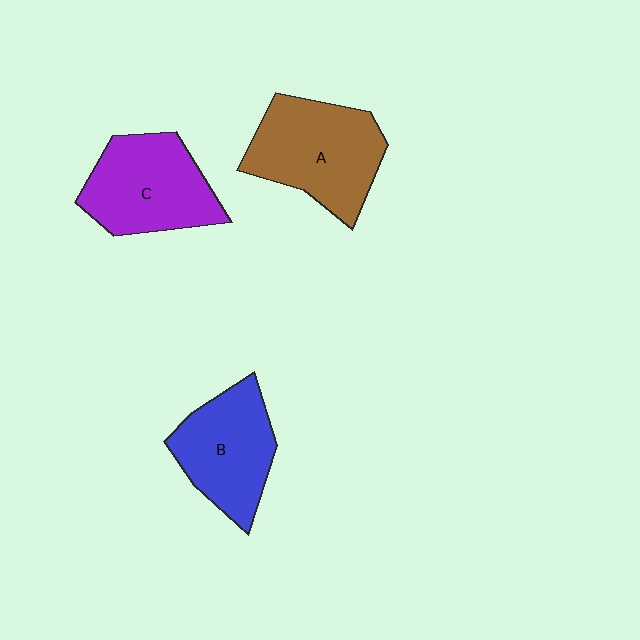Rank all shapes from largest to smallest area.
From largest to smallest: A (brown), C (purple), B (blue).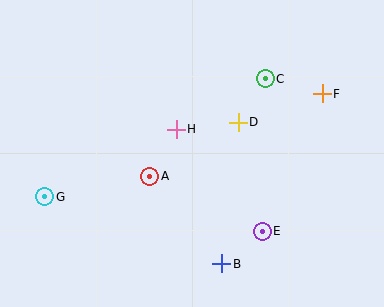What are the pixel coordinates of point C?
Point C is at (265, 79).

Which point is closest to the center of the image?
Point H at (176, 129) is closest to the center.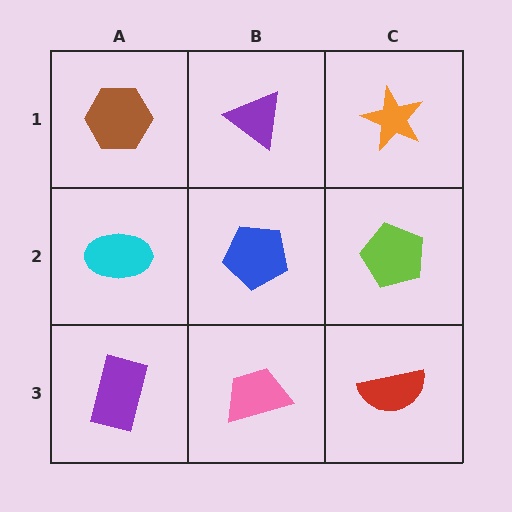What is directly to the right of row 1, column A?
A purple triangle.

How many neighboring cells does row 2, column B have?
4.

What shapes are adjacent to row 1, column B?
A blue pentagon (row 2, column B), a brown hexagon (row 1, column A), an orange star (row 1, column C).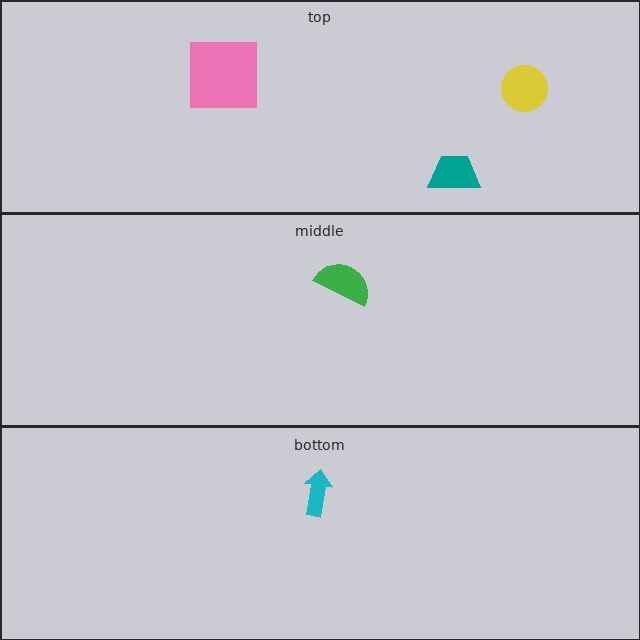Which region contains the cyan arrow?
The bottom region.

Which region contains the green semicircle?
The middle region.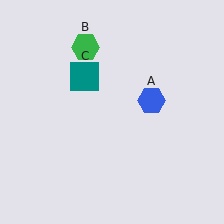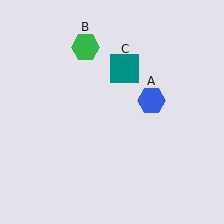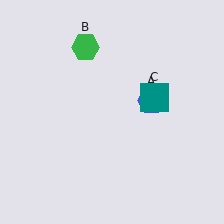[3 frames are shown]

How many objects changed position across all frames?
1 object changed position: teal square (object C).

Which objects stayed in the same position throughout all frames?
Blue hexagon (object A) and green hexagon (object B) remained stationary.